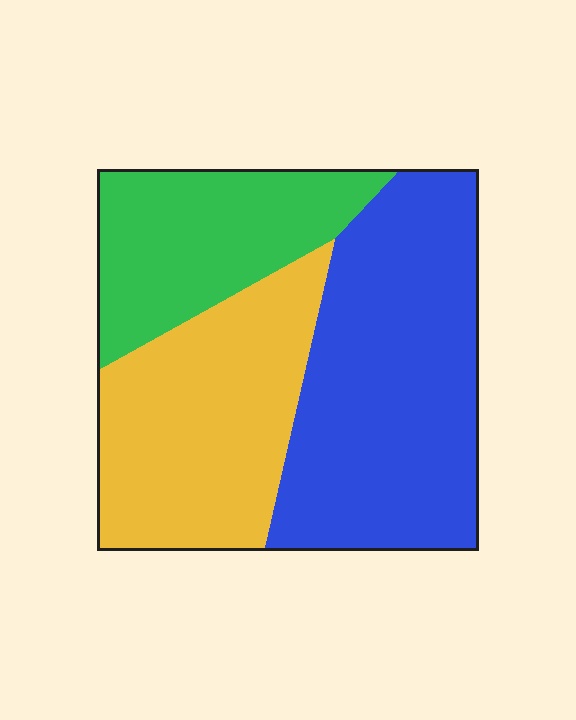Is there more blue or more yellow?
Blue.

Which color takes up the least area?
Green, at roughly 25%.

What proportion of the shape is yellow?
Yellow takes up between a quarter and a half of the shape.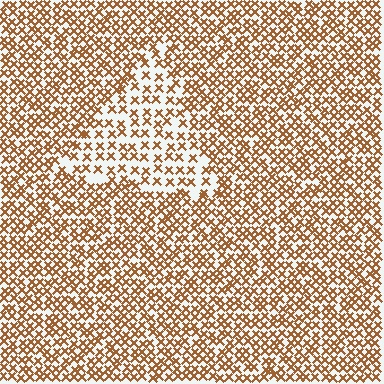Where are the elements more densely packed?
The elements are more densely packed outside the triangle boundary.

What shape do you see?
I see a triangle.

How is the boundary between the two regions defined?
The boundary is defined by a change in element density (approximately 1.8x ratio). All elements are the same color, size, and shape.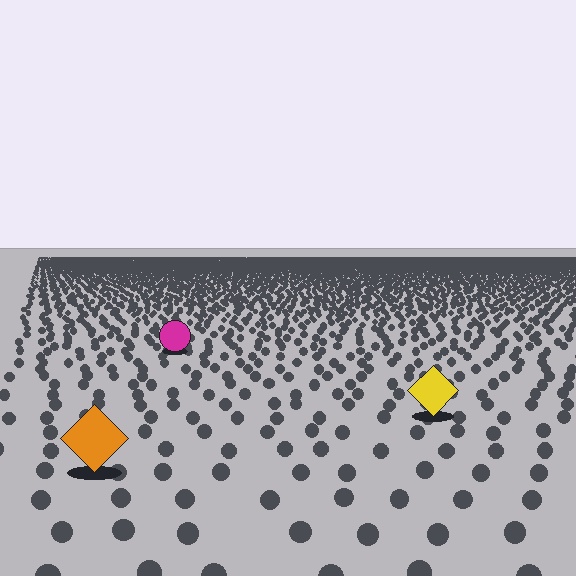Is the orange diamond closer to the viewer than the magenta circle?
Yes. The orange diamond is closer — you can tell from the texture gradient: the ground texture is coarser near it.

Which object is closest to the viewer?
The orange diamond is closest. The texture marks near it are larger and more spread out.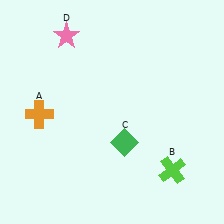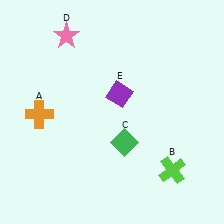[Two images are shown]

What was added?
A purple diamond (E) was added in Image 2.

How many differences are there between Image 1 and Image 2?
There is 1 difference between the two images.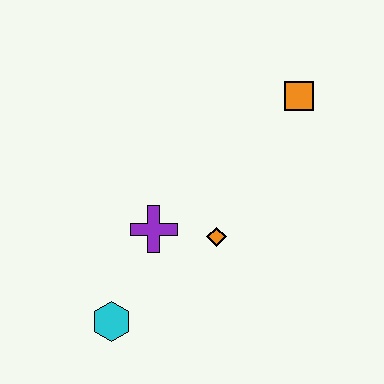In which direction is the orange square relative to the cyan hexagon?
The orange square is above the cyan hexagon.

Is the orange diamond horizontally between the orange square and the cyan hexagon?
Yes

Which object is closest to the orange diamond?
The purple cross is closest to the orange diamond.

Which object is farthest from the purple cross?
The orange square is farthest from the purple cross.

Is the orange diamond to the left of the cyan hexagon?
No